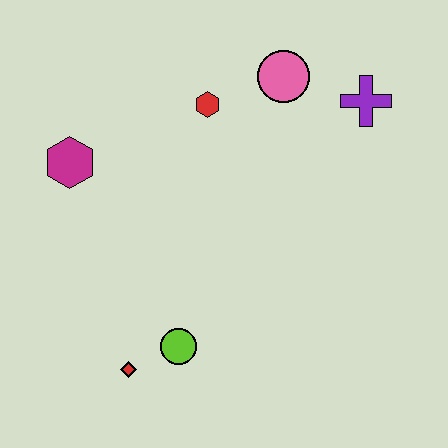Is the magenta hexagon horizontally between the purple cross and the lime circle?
No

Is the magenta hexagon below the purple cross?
Yes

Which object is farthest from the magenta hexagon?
The purple cross is farthest from the magenta hexagon.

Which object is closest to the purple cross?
The pink circle is closest to the purple cross.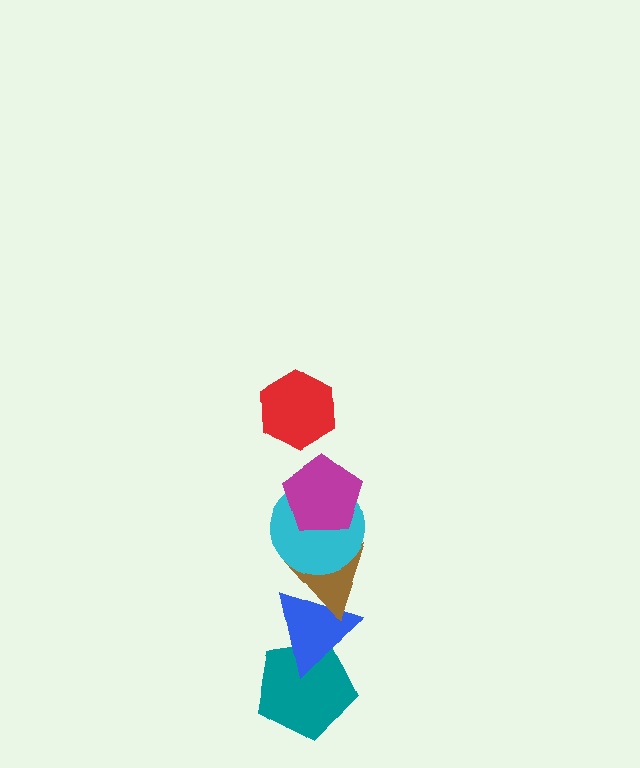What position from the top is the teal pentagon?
The teal pentagon is 6th from the top.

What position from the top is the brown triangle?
The brown triangle is 4th from the top.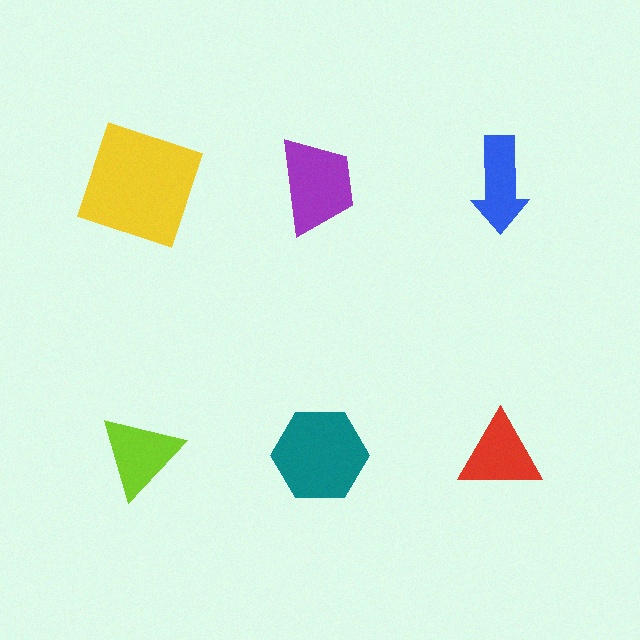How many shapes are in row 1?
3 shapes.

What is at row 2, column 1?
A lime triangle.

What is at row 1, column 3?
A blue arrow.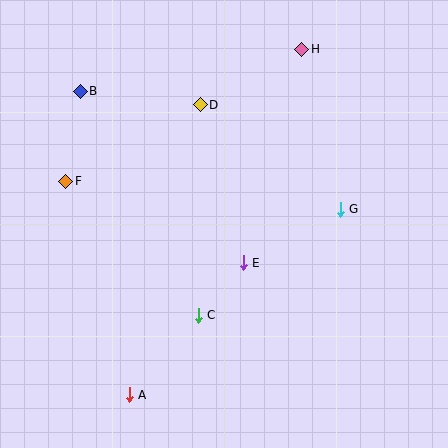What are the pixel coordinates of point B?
Point B is at (80, 91).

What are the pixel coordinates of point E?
Point E is at (243, 263).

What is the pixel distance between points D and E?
The distance between D and E is 164 pixels.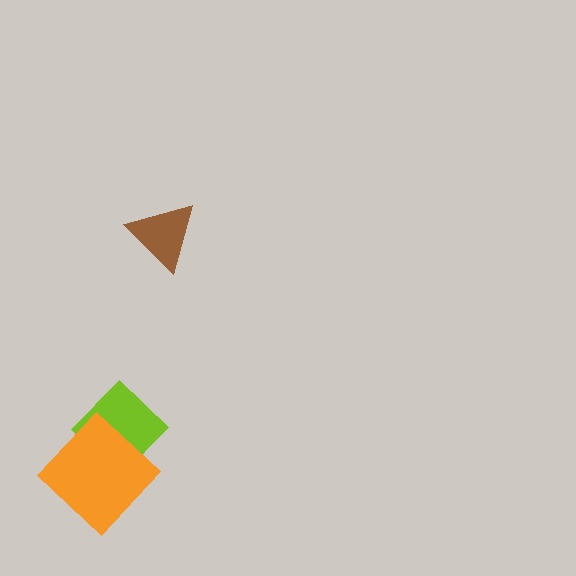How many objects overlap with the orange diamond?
1 object overlaps with the orange diamond.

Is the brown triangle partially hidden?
No, no other shape covers it.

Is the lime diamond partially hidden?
Yes, it is partially covered by another shape.